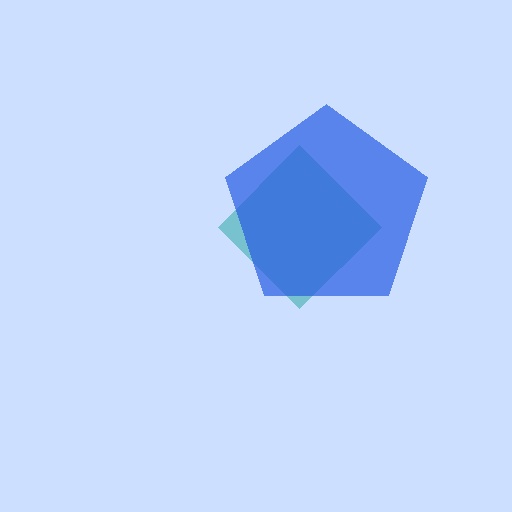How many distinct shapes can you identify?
There are 2 distinct shapes: a teal diamond, a blue pentagon.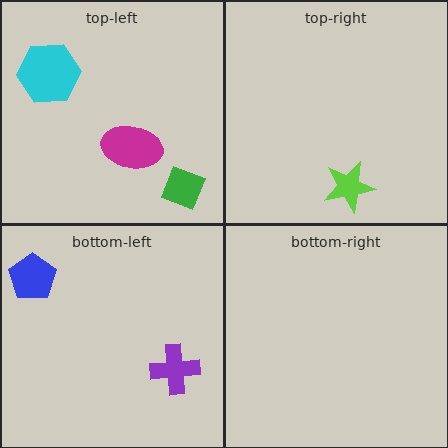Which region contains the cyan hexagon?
The top-left region.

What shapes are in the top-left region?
The cyan hexagon, the green diamond, the magenta ellipse.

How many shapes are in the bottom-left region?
2.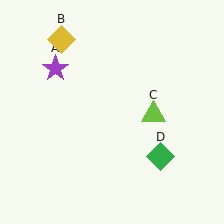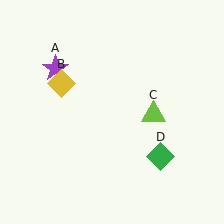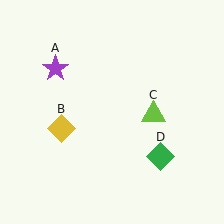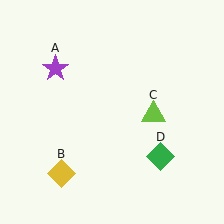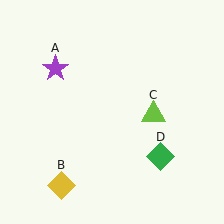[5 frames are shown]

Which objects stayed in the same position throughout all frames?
Purple star (object A) and lime triangle (object C) and green diamond (object D) remained stationary.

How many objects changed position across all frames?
1 object changed position: yellow diamond (object B).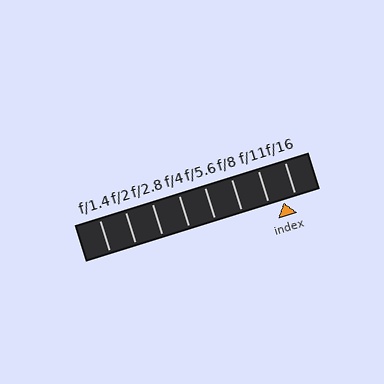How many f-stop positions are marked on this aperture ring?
There are 8 f-stop positions marked.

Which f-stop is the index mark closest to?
The index mark is closest to f/16.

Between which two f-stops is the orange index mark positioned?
The index mark is between f/11 and f/16.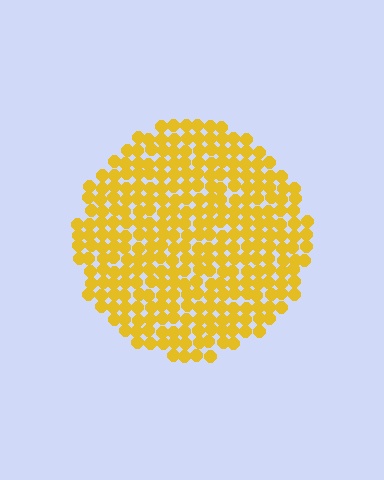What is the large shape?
The large shape is a circle.